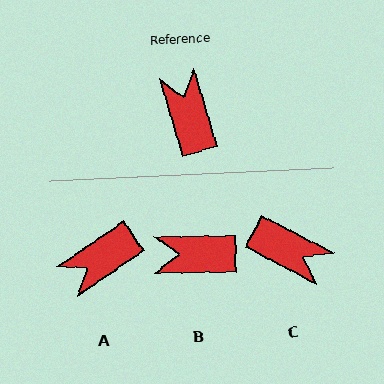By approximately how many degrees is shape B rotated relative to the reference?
Approximately 74 degrees counter-clockwise.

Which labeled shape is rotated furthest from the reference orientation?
C, about 134 degrees away.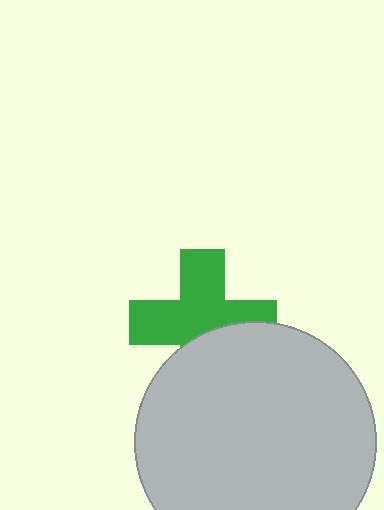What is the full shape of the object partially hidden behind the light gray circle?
The partially hidden object is a green cross.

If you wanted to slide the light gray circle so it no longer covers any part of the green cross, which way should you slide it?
Slide it down — that is the most direct way to separate the two shapes.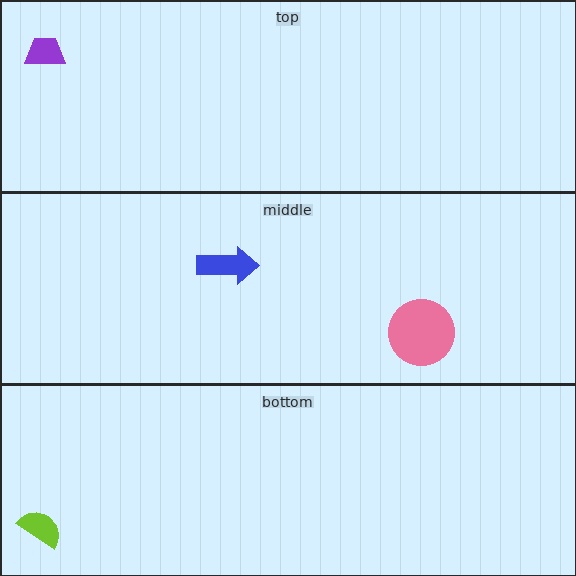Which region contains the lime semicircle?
The bottom region.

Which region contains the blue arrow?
The middle region.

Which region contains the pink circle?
The middle region.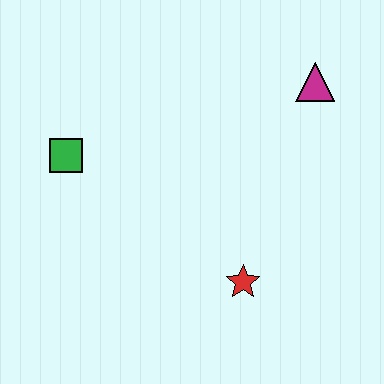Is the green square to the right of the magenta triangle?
No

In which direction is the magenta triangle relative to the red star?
The magenta triangle is above the red star.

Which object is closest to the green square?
The red star is closest to the green square.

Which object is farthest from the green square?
The magenta triangle is farthest from the green square.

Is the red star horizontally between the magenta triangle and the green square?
Yes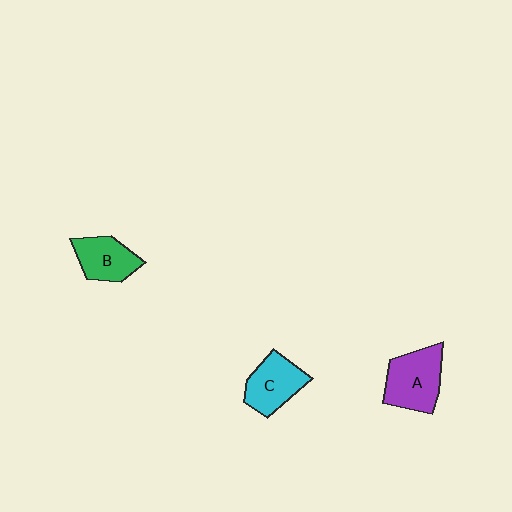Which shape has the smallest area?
Shape B (green).